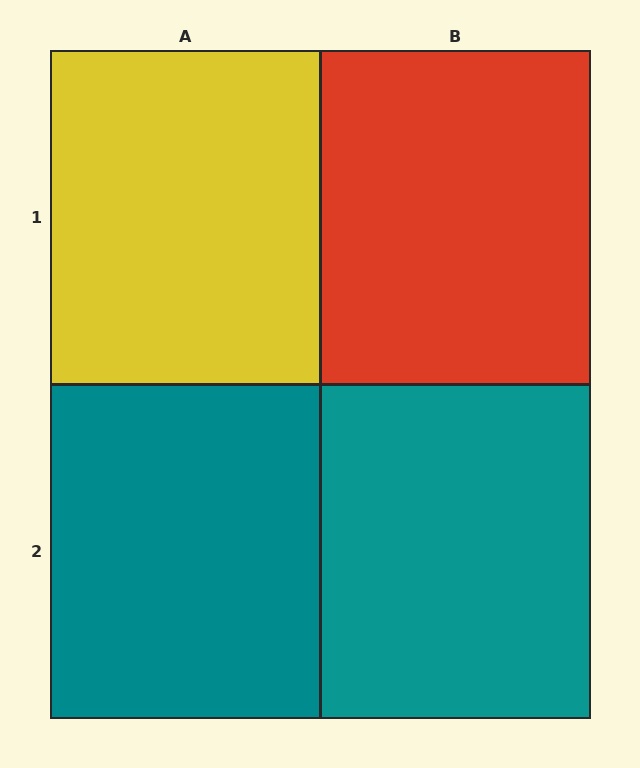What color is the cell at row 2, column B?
Teal.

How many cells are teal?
2 cells are teal.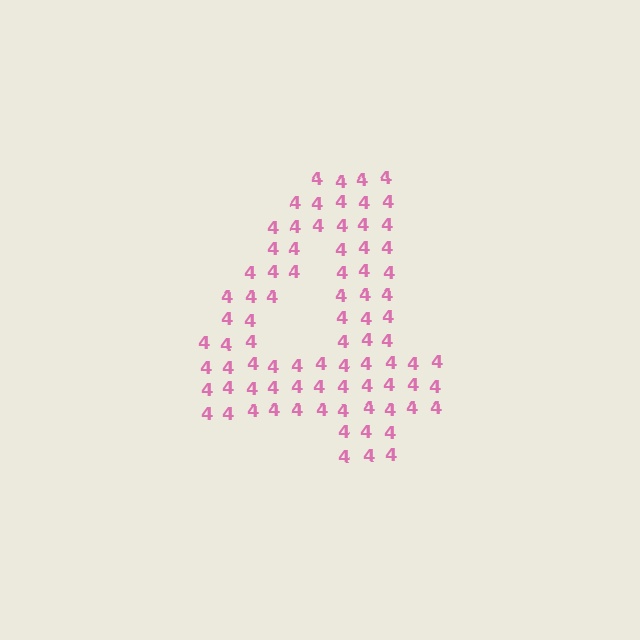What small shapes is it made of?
It is made of small digit 4's.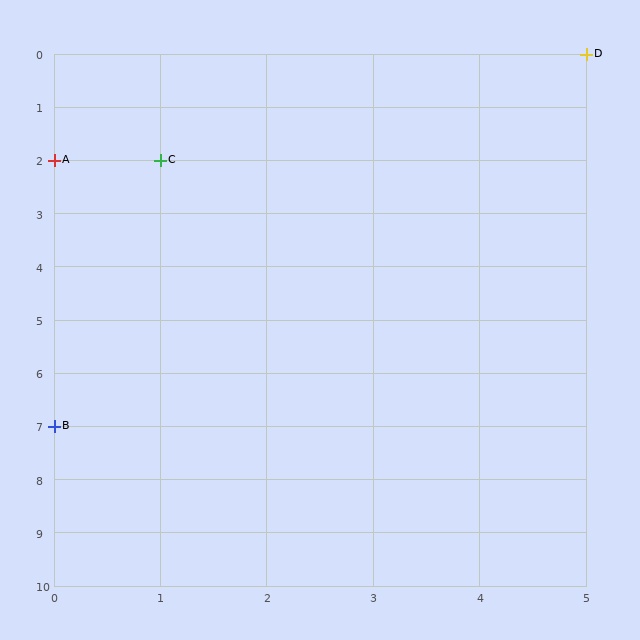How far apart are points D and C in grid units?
Points D and C are 4 columns and 2 rows apart (about 4.5 grid units diagonally).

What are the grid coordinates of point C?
Point C is at grid coordinates (1, 2).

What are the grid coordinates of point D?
Point D is at grid coordinates (5, 0).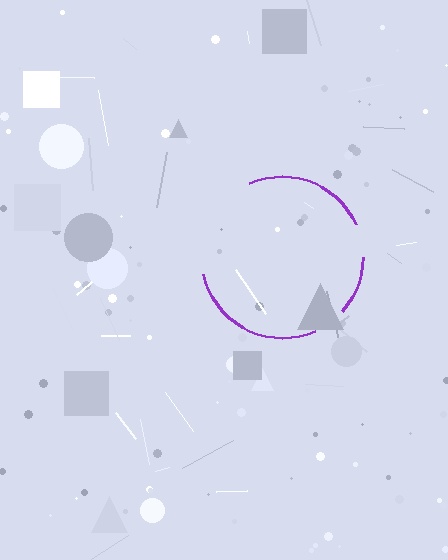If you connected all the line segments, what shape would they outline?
They would outline a circle.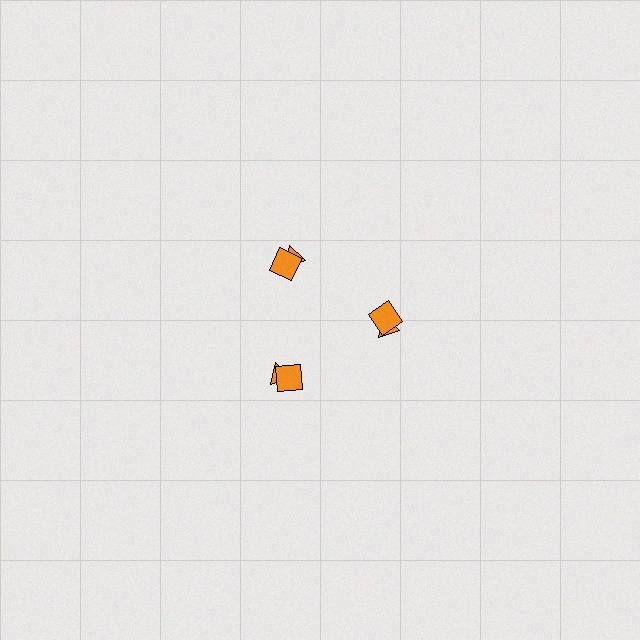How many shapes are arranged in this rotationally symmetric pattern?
There are 6 shapes, arranged in 3 groups of 2.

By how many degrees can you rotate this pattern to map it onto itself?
The pattern maps onto itself every 120 degrees of rotation.